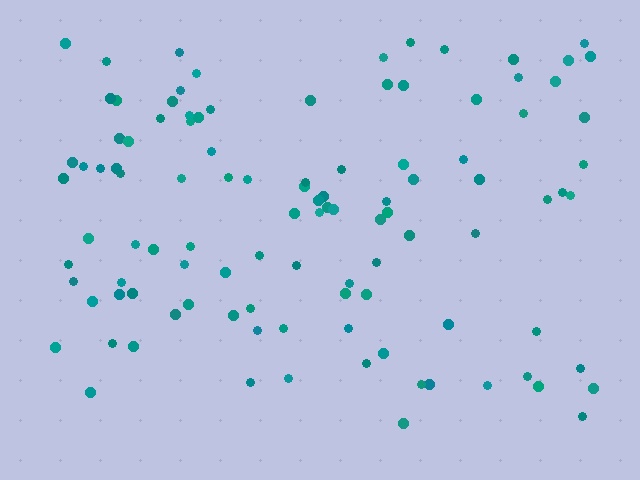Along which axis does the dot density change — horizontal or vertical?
Vertical.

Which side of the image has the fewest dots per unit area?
The bottom.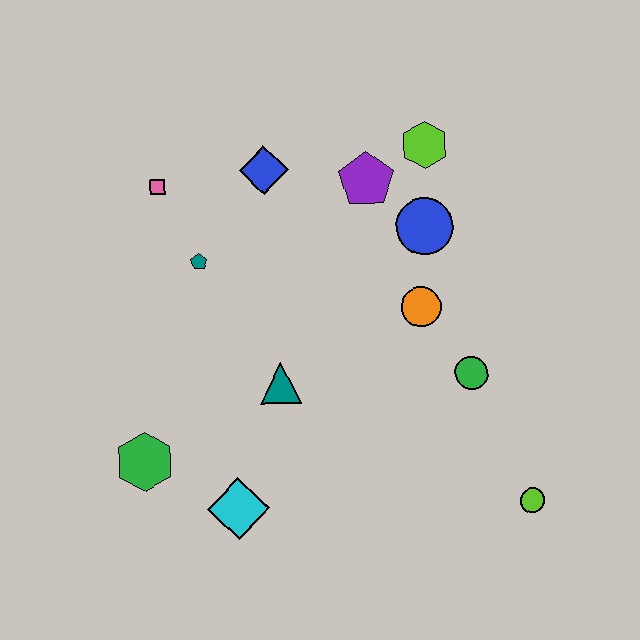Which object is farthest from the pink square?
The lime circle is farthest from the pink square.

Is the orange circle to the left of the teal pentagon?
No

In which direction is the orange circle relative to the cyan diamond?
The orange circle is above the cyan diamond.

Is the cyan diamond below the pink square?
Yes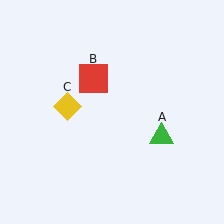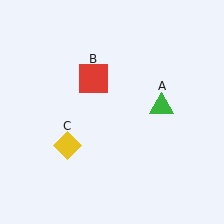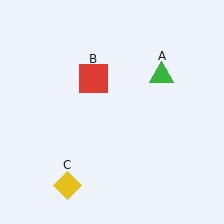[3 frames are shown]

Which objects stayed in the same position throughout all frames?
Red square (object B) remained stationary.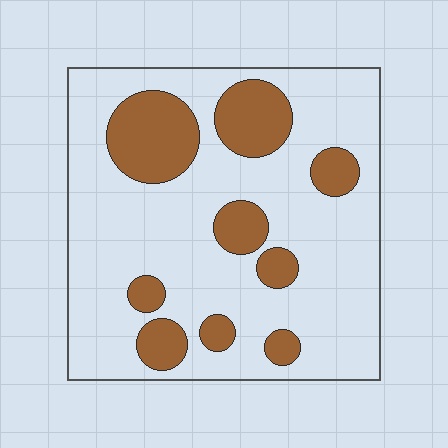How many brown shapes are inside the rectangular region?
9.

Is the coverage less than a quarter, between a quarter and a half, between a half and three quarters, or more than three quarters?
Less than a quarter.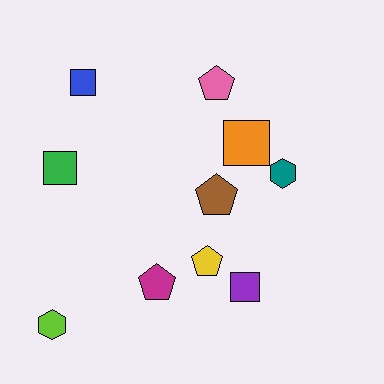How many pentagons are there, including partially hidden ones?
There are 4 pentagons.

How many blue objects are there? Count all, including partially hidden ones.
There is 1 blue object.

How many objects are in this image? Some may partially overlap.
There are 10 objects.